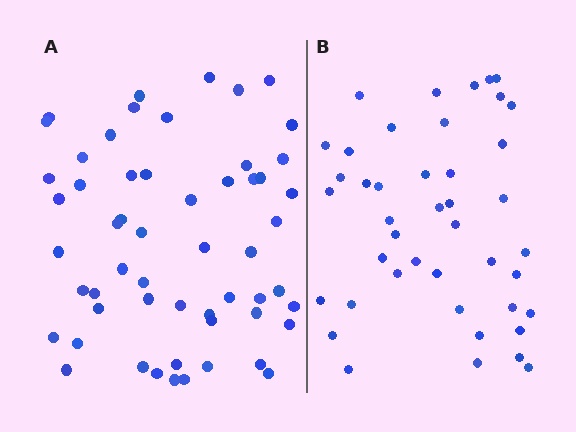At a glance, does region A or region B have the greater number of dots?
Region A (the left region) has more dots.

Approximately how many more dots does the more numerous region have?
Region A has approximately 15 more dots than region B.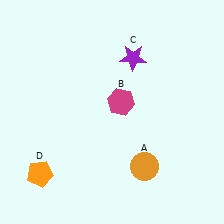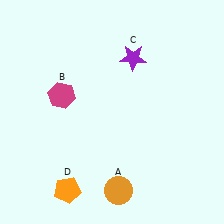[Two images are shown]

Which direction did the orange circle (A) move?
The orange circle (A) moved left.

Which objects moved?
The objects that moved are: the orange circle (A), the magenta hexagon (B), the orange pentagon (D).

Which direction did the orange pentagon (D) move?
The orange pentagon (D) moved right.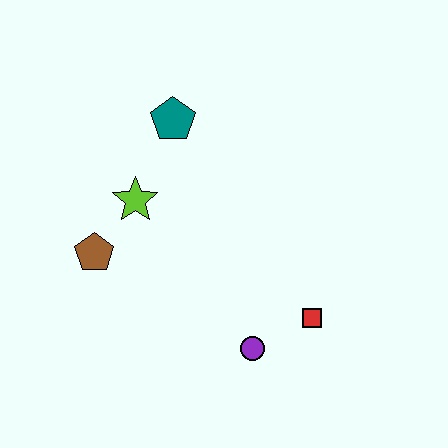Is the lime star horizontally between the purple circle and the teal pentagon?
No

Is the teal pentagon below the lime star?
No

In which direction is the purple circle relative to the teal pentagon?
The purple circle is below the teal pentagon.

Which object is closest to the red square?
The purple circle is closest to the red square.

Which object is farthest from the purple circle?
The teal pentagon is farthest from the purple circle.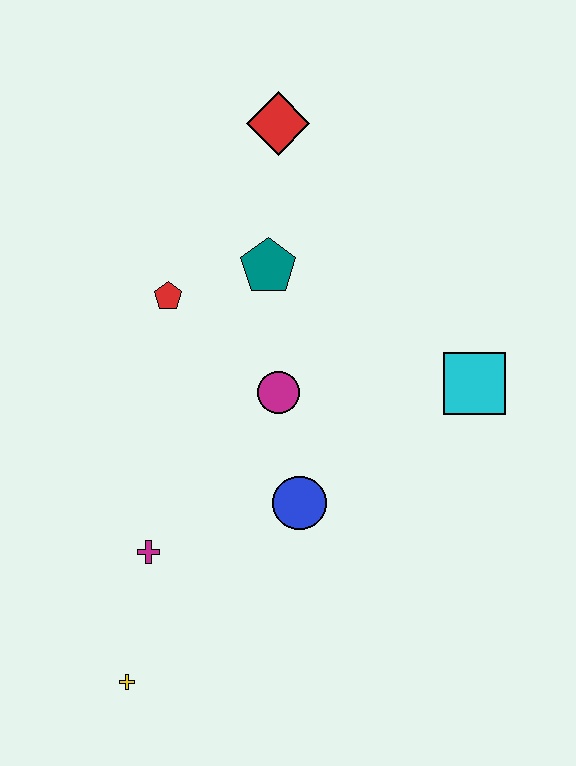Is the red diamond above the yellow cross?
Yes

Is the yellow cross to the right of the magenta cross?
No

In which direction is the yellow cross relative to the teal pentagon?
The yellow cross is below the teal pentagon.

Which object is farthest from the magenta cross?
The red diamond is farthest from the magenta cross.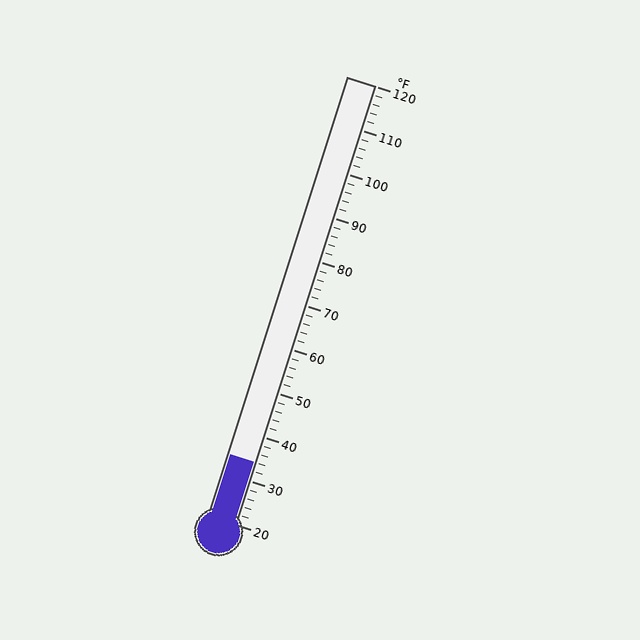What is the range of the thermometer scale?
The thermometer scale ranges from 20°F to 120°F.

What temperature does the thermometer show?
The thermometer shows approximately 34°F.